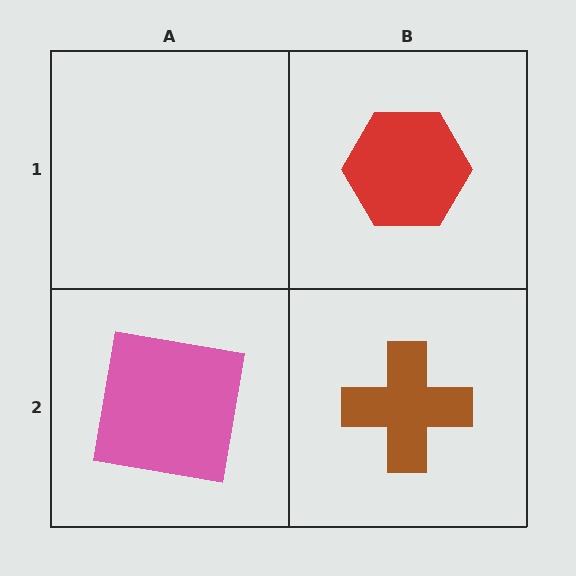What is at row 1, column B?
A red hexagon.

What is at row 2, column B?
A brown cross.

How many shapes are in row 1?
1 shape.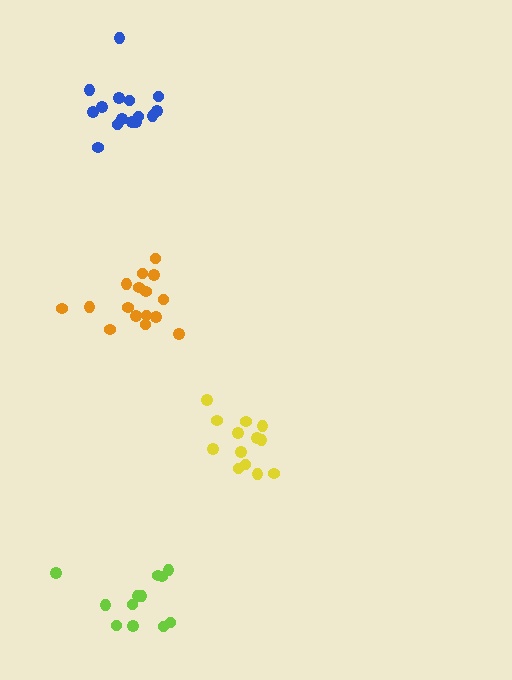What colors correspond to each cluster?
The clusters are colored: blue, lime, yellow, orange.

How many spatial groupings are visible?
There are 4 spatial groupings.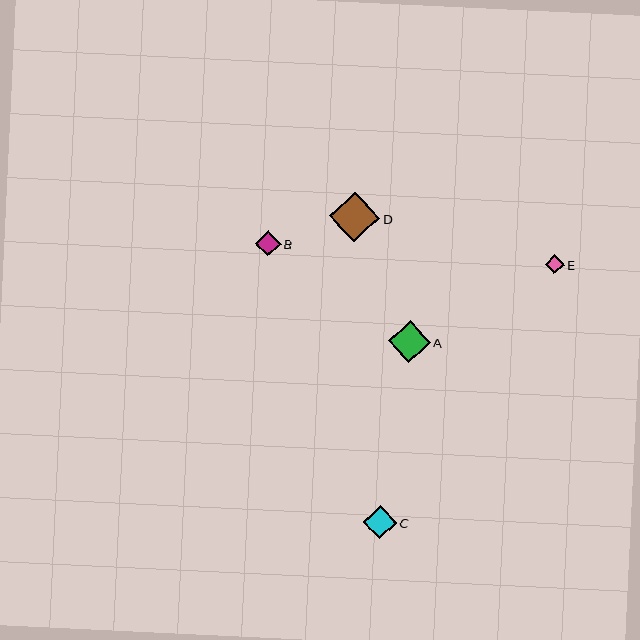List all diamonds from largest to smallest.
From largest to smallest: D, A, C, B, E.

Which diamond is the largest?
Diamond D is the largest with a size of approximately 51 pixels.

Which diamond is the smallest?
Diamond E is the smallest with a size of approximately 19 pixels.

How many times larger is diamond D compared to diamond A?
Diamond D is approximately 1.2 times the size of diamond A.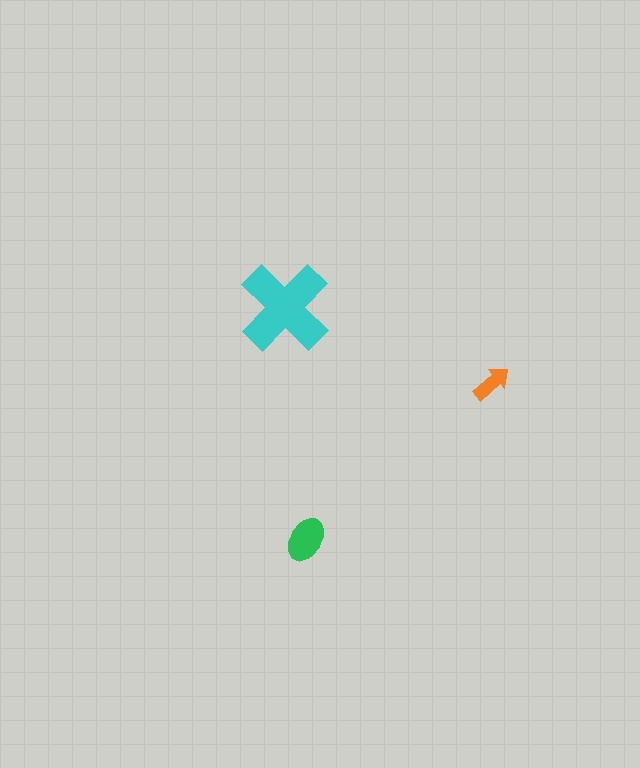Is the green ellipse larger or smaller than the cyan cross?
Smaller.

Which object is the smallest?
The orange arrow.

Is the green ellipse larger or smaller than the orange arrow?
Larger.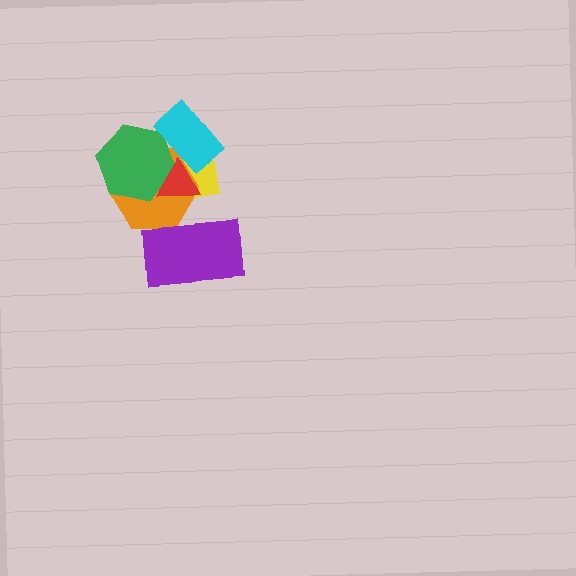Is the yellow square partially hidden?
Yes, it is partially covered by another shape.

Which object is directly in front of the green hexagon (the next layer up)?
The red triangle is directly in front of the green hexagon.